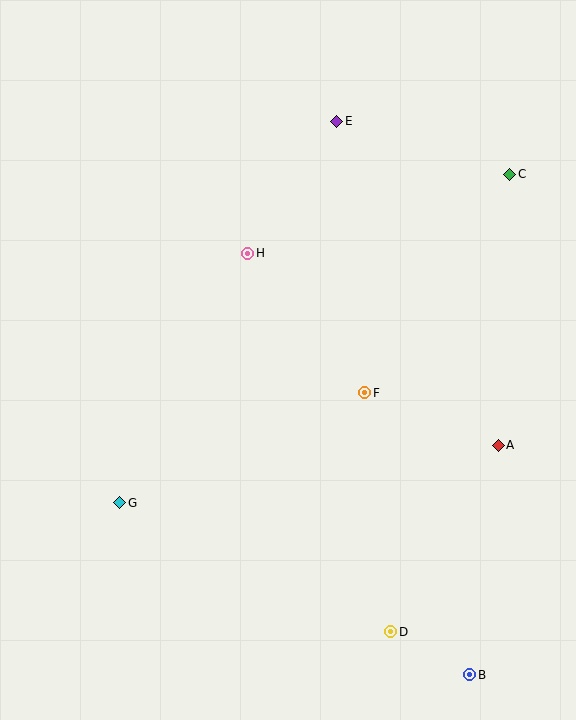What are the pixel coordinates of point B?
Point B is at (470, 675).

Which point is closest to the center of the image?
Point F at (365, 393) is closest to the center.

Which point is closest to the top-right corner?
Point C is closest to the top-right corner.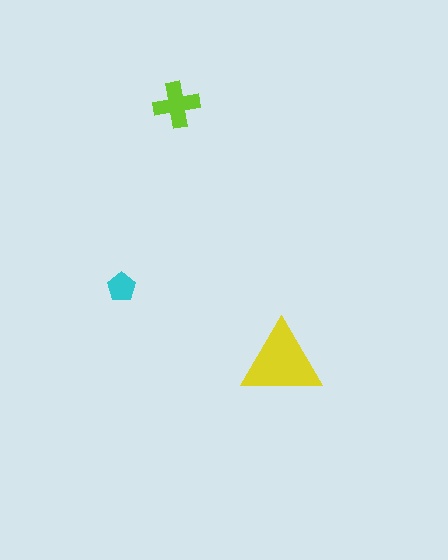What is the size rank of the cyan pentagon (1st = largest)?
3rd.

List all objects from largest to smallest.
The yellow triangle, the lime cross, the cyan pentagon.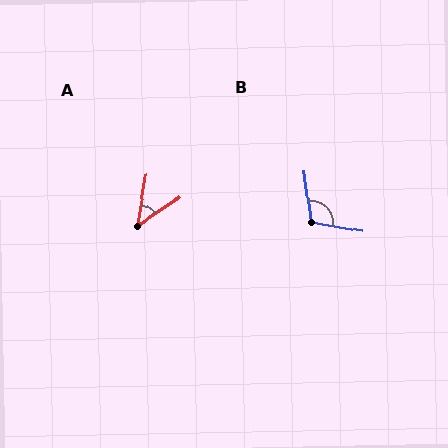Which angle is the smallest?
A, at approximately 47 degrees.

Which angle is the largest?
B, at approximately 108 degrees.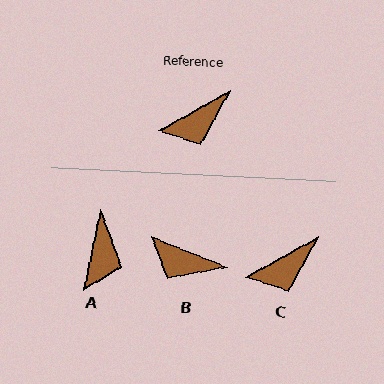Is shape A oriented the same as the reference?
No, it is off by about 48 degrees.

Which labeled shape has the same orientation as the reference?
C.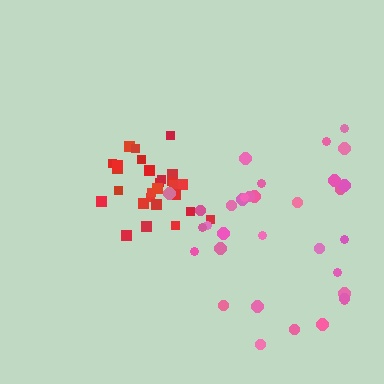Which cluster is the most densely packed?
Red.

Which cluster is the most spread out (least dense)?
Pink.